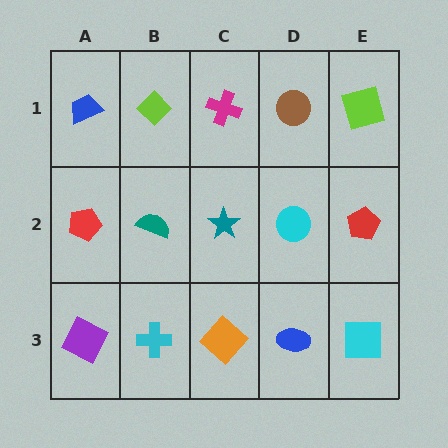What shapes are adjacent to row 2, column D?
A brown circle (row 1, column D), a blue ellipse (row 3, column D), a teal star (row 2, column C), a red pentagon (row 2, column E).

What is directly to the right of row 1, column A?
A lime diamond.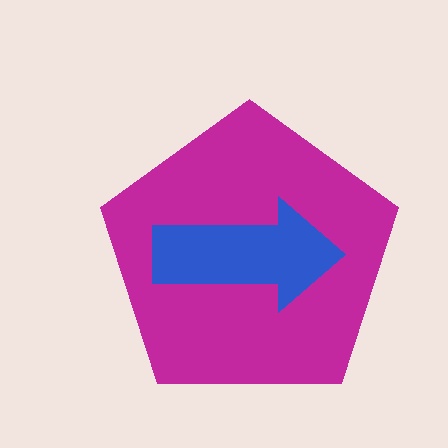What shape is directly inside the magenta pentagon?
The blue arrow.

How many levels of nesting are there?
2.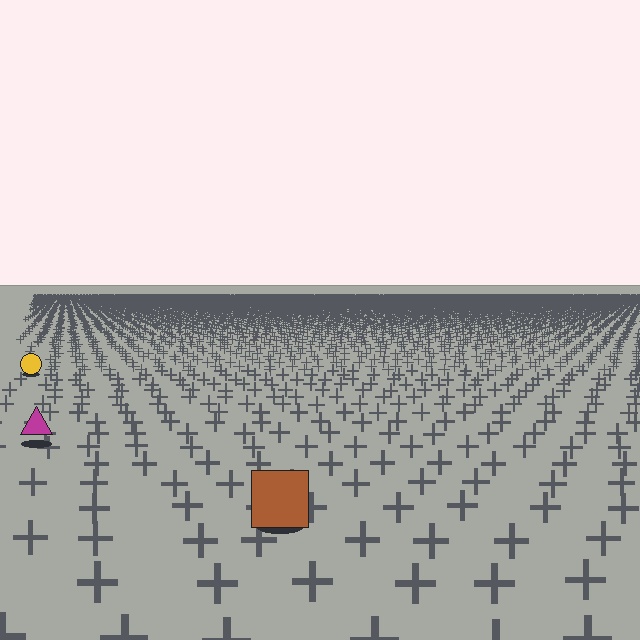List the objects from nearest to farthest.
From nearest to farthest: the brown square, the magenta triangle, the yellow circle.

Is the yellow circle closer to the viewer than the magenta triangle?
No. The magenta triangle is closer — you can tell from the texture gradient: the ground texture is coarser near it.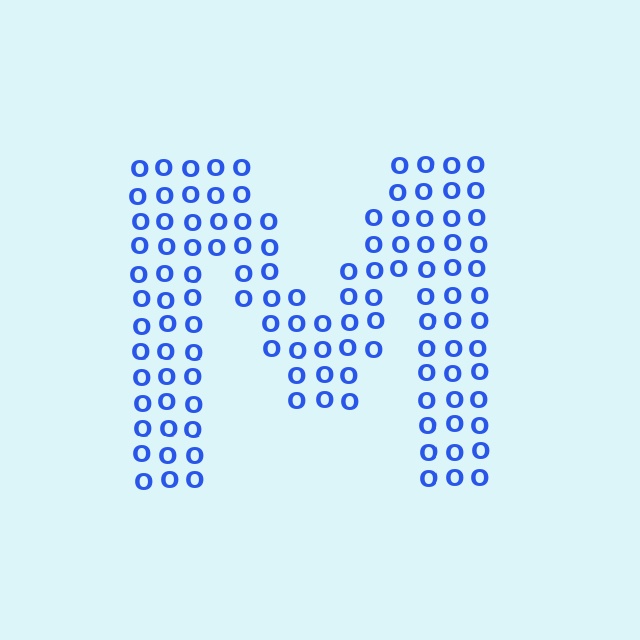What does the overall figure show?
The overall figure shows the letter M.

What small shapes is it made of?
It is made of small letter O's.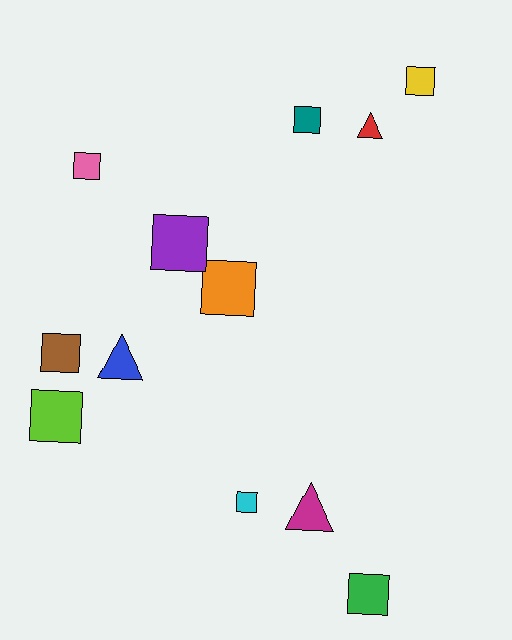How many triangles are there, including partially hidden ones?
There are 3 triangles.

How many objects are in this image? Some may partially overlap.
There are 12 objects.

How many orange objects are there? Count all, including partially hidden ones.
There is 1 orange object.